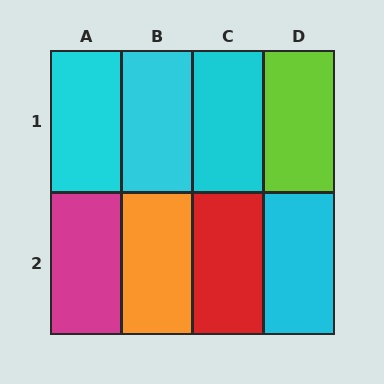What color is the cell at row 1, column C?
Cyan.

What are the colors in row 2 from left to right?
Magenta, orange, red, cyan.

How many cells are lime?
1 cell is lime.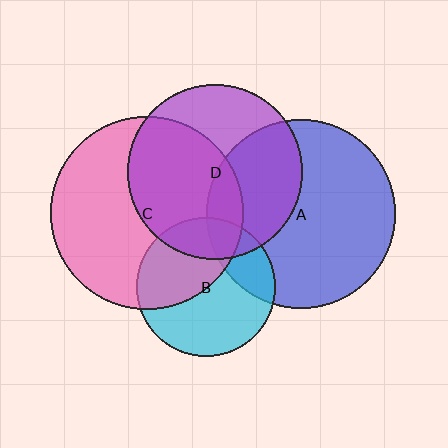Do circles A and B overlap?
Yes.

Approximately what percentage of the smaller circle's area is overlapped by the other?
Approximately 20%.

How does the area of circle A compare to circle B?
Approximately 1.9 times.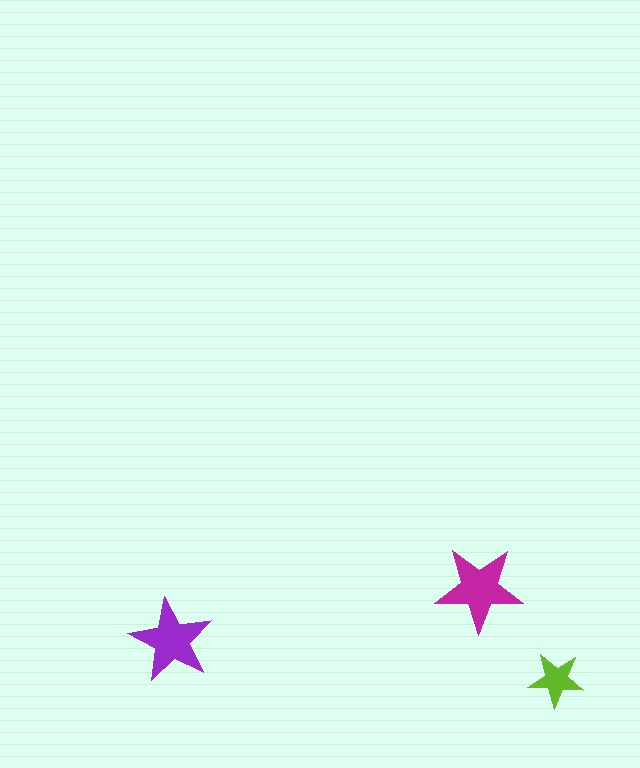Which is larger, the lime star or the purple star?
The purple one.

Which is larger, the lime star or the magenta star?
The magenta one.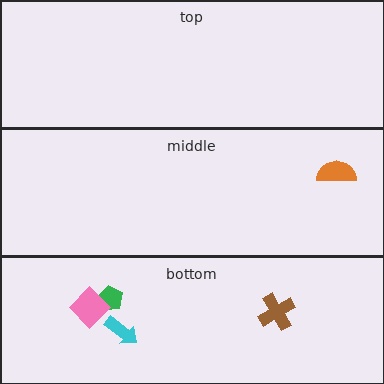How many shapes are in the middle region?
1.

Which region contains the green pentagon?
The bottom region.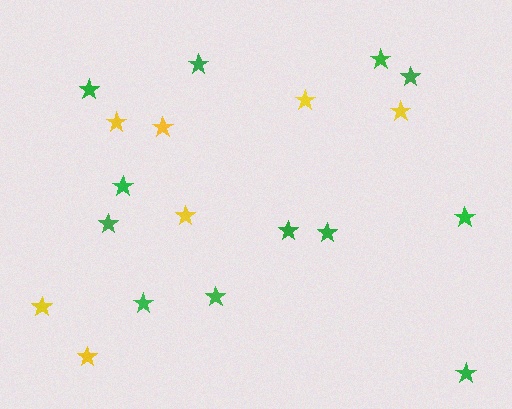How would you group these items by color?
There are 2 groups: one group of green stars (12) and one group of yellow stars (7).